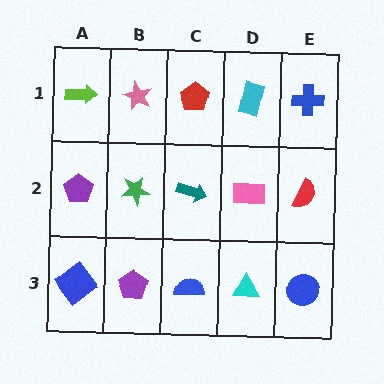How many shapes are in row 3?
5 shapes.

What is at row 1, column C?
A red pentagon.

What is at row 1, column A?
A lime arrow.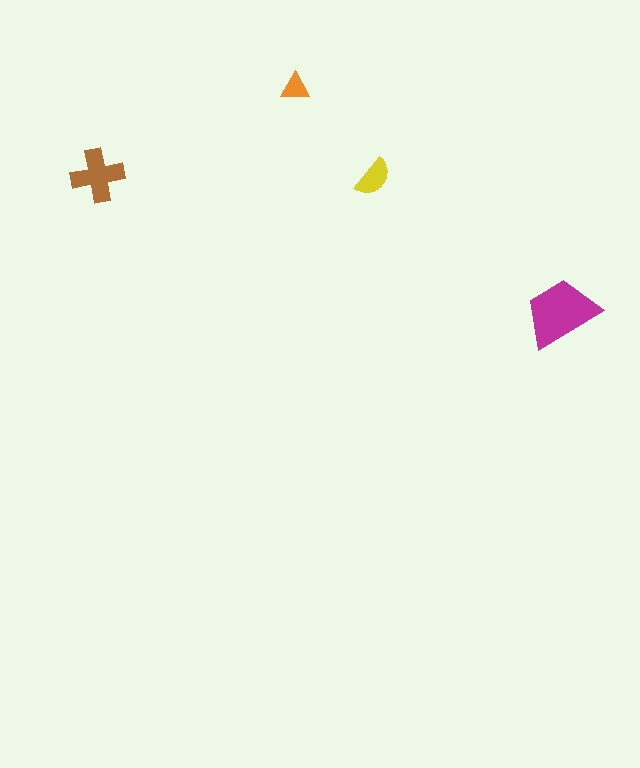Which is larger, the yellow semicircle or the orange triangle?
The yellow semicircle.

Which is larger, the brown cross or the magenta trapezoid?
The magenta trapezoid.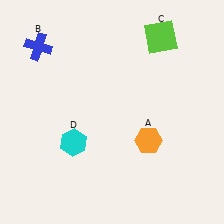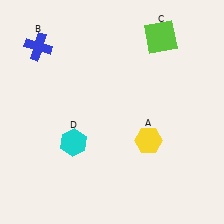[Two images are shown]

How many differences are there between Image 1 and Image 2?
There is 1 difference between the two images.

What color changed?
The hexagon (A) changed from orange in Image 1 to yellow in Image 2.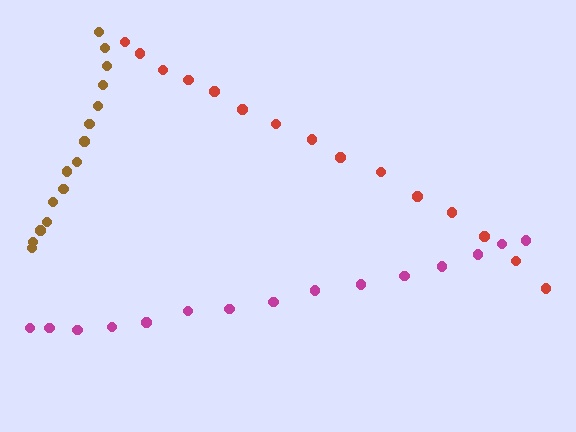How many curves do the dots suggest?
There are 3 distinct paths.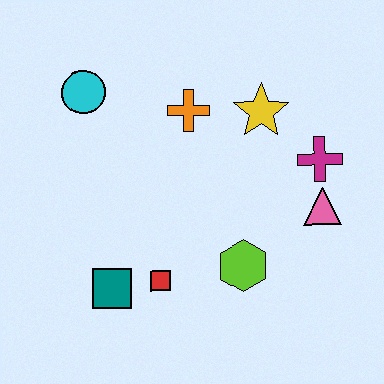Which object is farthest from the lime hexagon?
The cyan circle is farthest from the lime hexagon.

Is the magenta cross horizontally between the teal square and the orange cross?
No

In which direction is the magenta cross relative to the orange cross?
The magenta cross is to the right of the orange cross.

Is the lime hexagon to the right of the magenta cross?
No